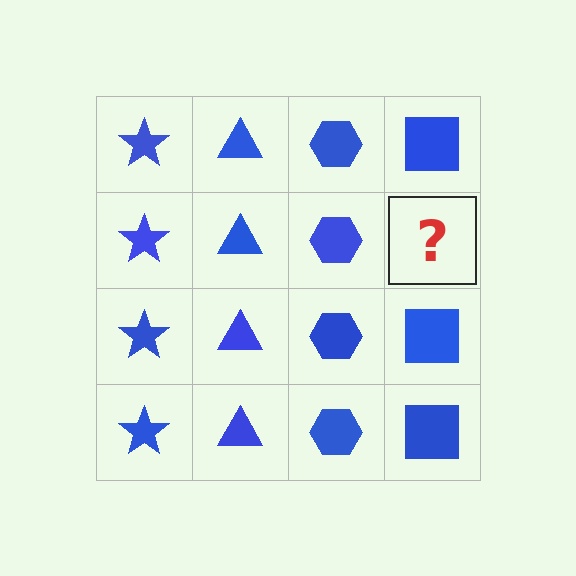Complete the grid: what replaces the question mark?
The question mark should be replaced with a blue square.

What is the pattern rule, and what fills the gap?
The rule is that each column has a consistent shape. The gap should be filled with a blue square.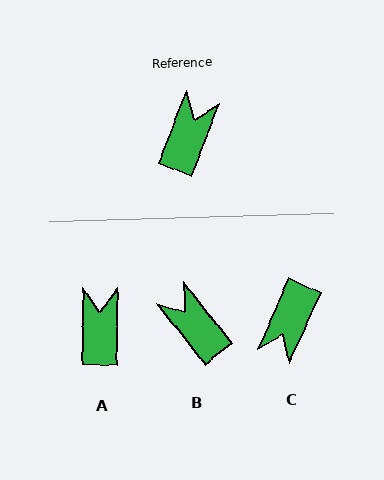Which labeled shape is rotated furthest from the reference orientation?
C, about 177 degrees away.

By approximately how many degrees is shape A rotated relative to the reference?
Approximately 21 degrees counter-clockwise.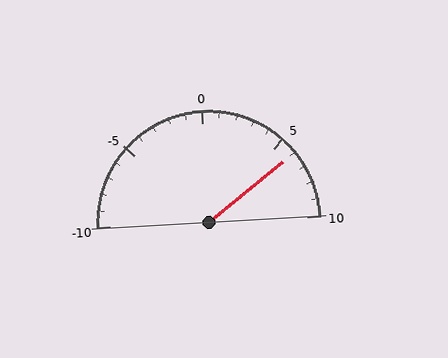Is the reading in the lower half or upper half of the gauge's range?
The reading is in the upper half of the range (-10 to 10).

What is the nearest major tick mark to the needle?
The nearest major tick mark is 5.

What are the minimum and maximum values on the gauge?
The gauge ranges from -10 to 10.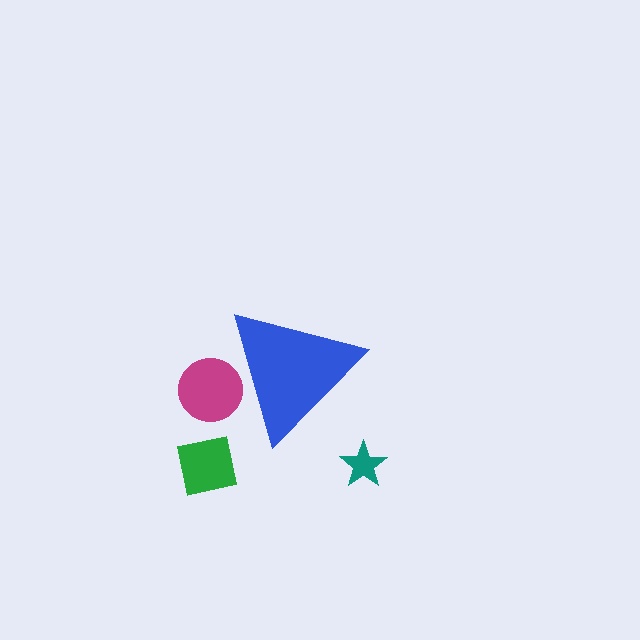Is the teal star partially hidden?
No, the teal star is fully visible.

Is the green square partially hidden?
No, the green square is fully visible.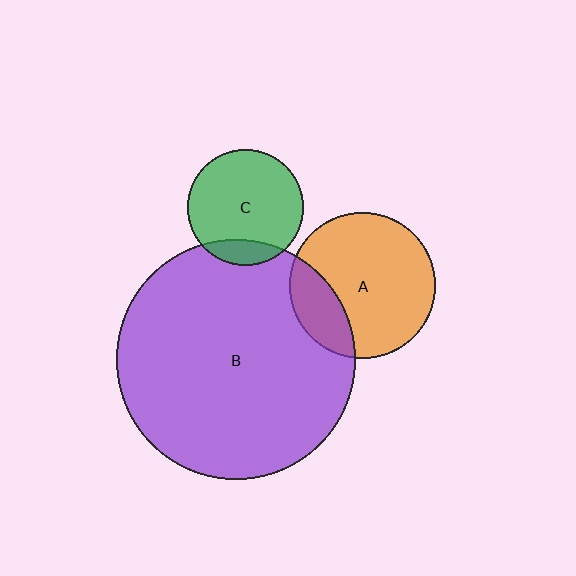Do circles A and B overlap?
Yes.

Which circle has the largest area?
Circle B (purple).